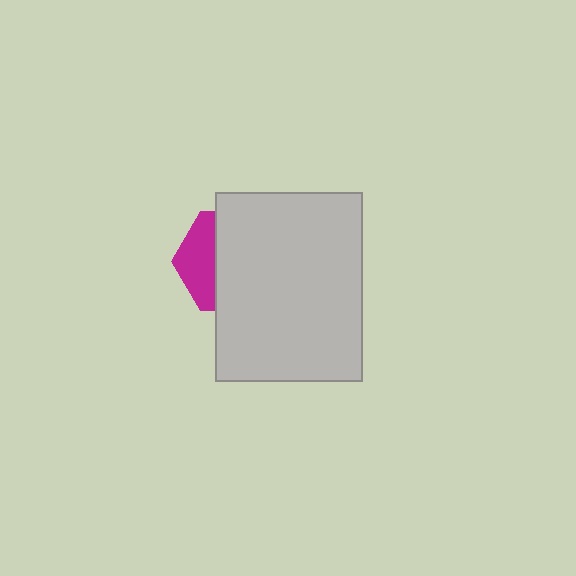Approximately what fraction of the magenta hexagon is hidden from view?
Roughly 65% of the magenta hexagon is hidden behind the light gray rectangle.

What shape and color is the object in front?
The object in front is a light gray rectangle.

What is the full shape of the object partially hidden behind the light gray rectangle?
The partially hidden object is a magenta hexagon.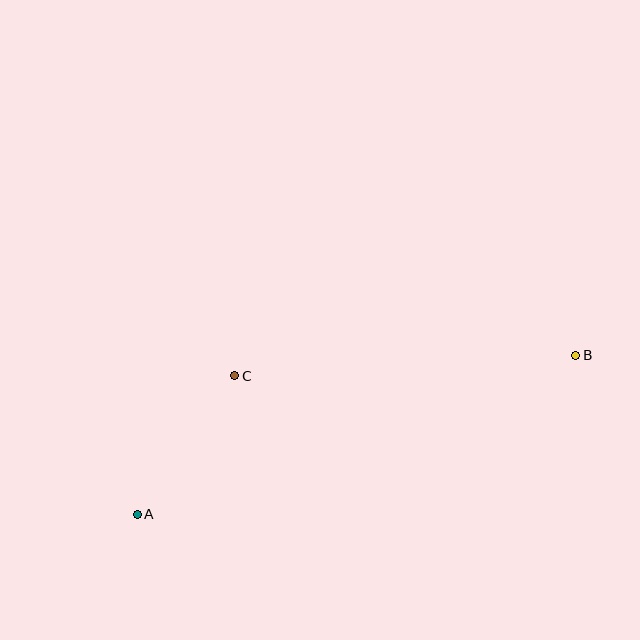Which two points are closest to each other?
Points A and C are closest to each other.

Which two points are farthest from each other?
Points A and B are farthest from each other.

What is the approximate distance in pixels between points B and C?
The distance between B and C is approximately 342 pixels.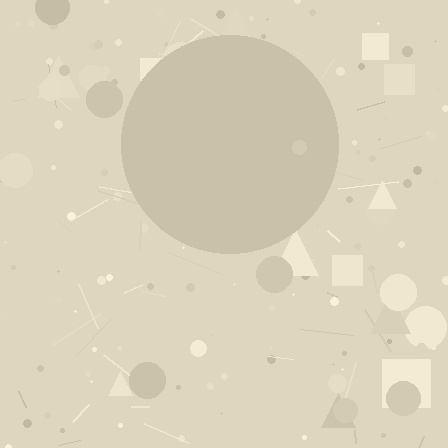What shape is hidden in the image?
A circle is hidden in the image.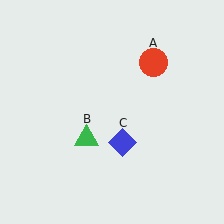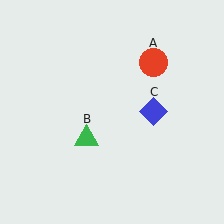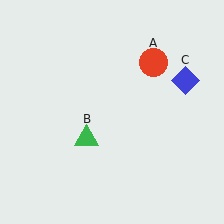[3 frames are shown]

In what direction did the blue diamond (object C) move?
The blue diamond (object C) moved up and to the right.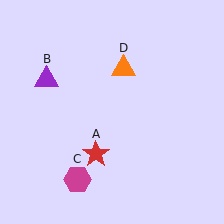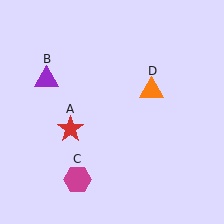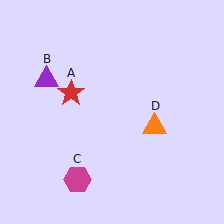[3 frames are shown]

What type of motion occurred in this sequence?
The red star (object A), orange triangle (object D) rotated clockwise around the center of the scene.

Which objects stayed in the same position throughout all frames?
Purple triangle (object B) and magenta hexagon (object C) remained stationary.